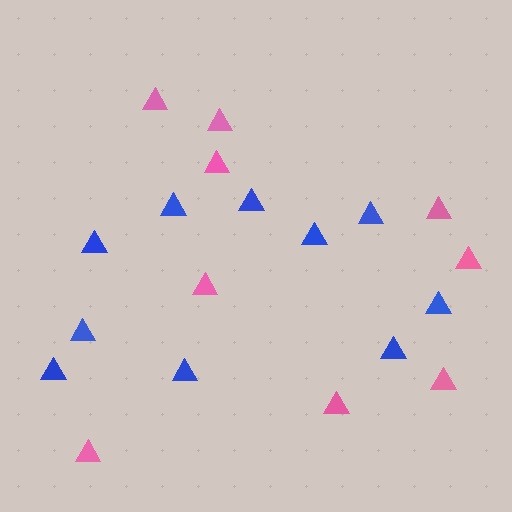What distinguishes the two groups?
There are 2 groups: one group of pink triangles (9) and one group of blue triangles (10).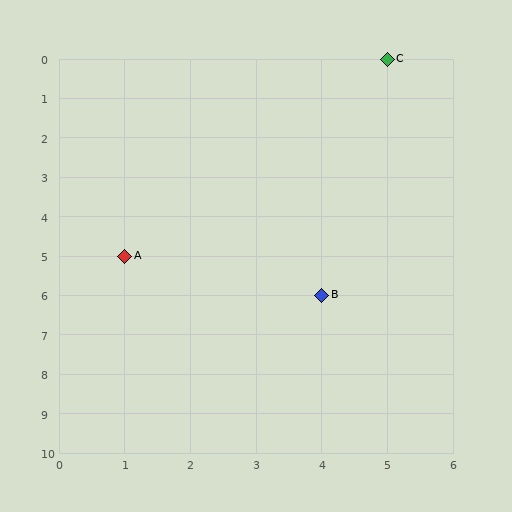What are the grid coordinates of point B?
Point B is at grid coordinates (4, 6).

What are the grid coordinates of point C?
Point C is at grid coordinates (5, 0).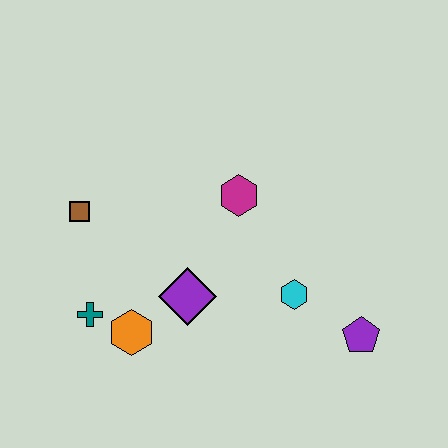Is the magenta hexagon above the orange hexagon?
Yes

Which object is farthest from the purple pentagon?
The brown square is farthest from the purple pentagon.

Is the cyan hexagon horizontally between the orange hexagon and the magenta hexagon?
No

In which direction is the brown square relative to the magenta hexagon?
The brown square is to the left of the magenta hexagon.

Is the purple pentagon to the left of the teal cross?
No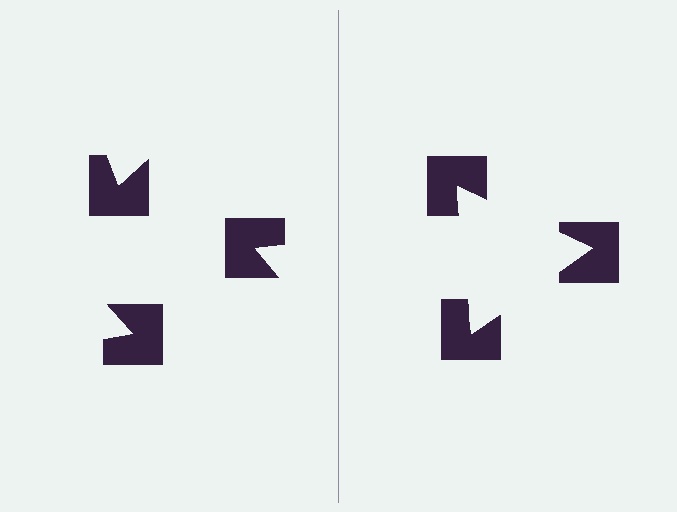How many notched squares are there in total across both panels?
6 — 3 on each side.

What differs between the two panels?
The notched squares are positioned identically on both sides; only the wedge orientations differ. On the right they align to a triangle; on the left they are misaligned.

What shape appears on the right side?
An illusory triangle.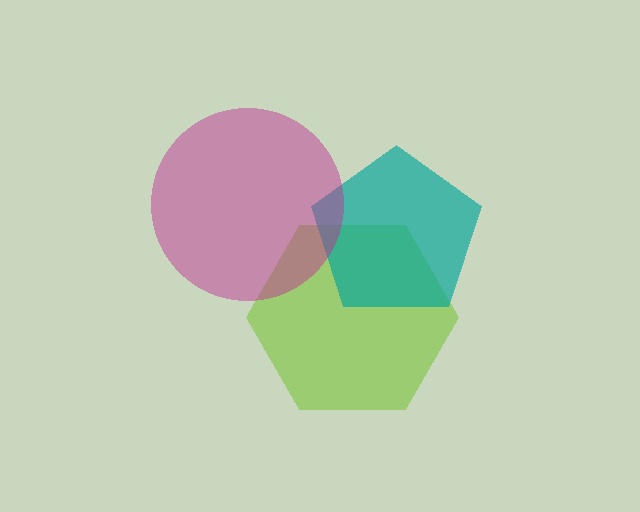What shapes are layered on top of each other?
The layered shapes are: a lime hexagon, a teal pentagon, a magenta circle.